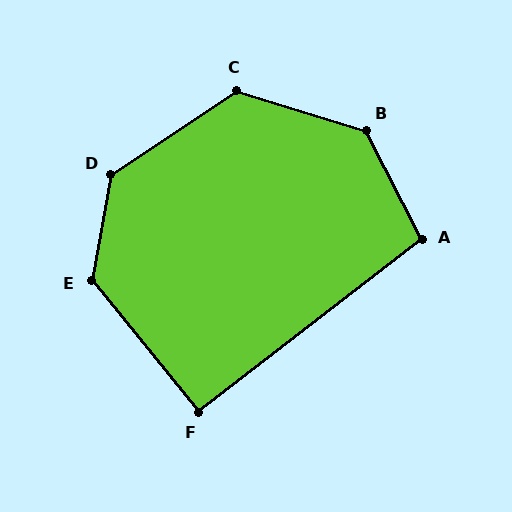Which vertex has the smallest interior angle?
F, at approximately 92 degrees.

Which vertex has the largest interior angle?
B, at approximately 134 degrees.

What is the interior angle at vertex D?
Approximately 134 degrees (obtuse).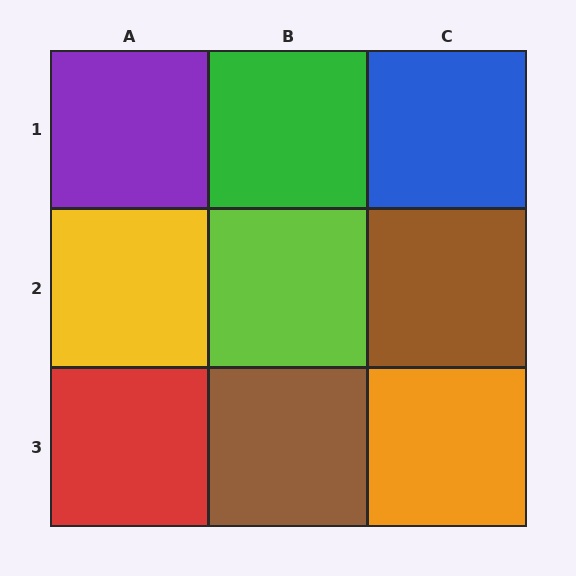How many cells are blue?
1 cell is blue.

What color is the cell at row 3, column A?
Red.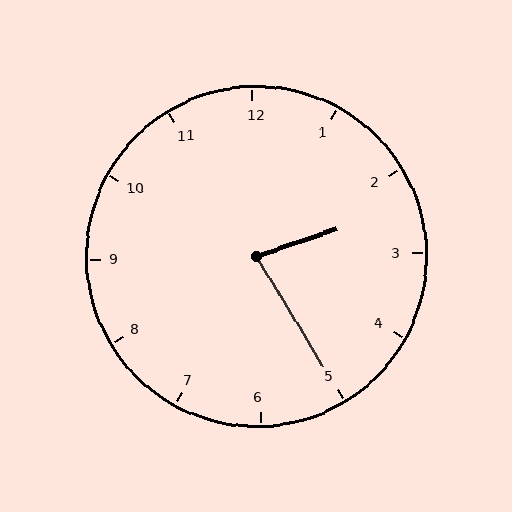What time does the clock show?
2:25.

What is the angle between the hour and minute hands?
Approximately 78 degrees.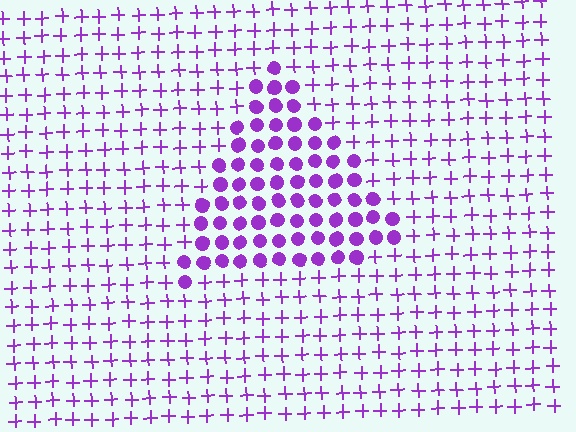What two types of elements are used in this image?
The image uses circles inside the triangle region and plus signs outside it.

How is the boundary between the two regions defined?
The boundary is defined by a change in element shape: circles inside vs. plus signs outside. All elements share the same color and spacing.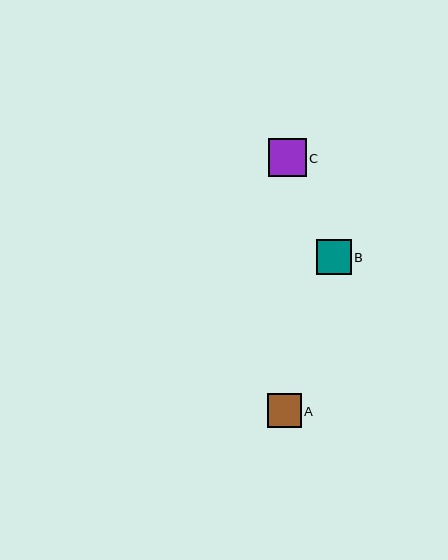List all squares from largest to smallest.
From largest to smallest: C, B, A.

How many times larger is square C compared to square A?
Square C is approximately 1.1 times the size of square A.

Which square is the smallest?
Square A is the smallest with a size of approximately 34 pixels.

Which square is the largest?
Square C is the largest with a size of approximately 38 pixels.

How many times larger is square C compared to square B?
Square C is approximately 1.1 times the size of square B.